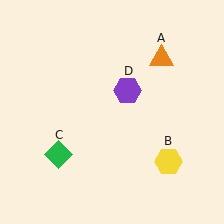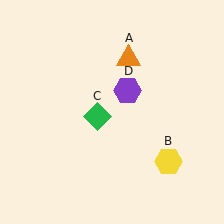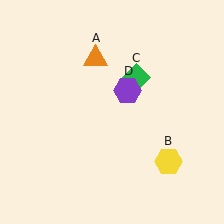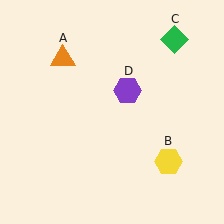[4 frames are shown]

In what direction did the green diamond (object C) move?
The green diamond (object C) moved up and to the right.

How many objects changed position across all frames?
2 objects changed position: orange triangle (object A), green diamond (object C).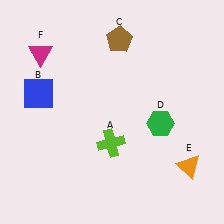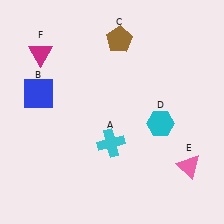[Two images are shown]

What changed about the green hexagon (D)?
In Image 1, D is green. In Image 2, it changed to cyan.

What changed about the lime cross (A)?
In Image 1, A is lime. In Image 2, it changed to cyan.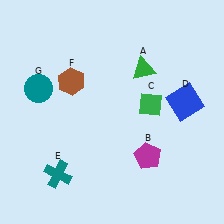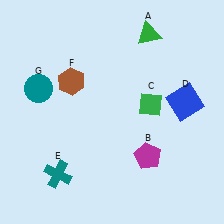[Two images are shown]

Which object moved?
The green triangle (A) moved up.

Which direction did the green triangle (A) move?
The green triangle (A) moved up.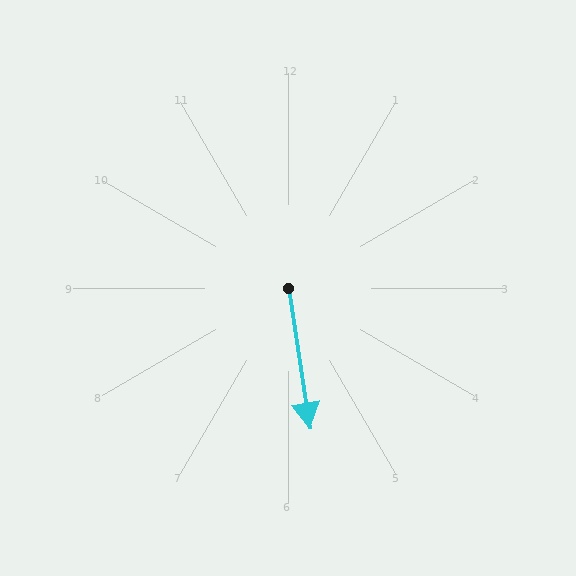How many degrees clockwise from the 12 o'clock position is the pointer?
Approximately 171 degrees.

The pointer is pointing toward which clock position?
Roughly 6 o'clock.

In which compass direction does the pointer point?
South.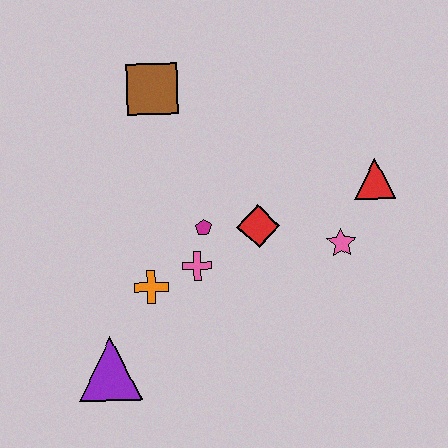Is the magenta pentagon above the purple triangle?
Yes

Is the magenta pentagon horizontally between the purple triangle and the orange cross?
No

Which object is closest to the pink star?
The red triangle is closest to the pink star.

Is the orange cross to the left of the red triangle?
Yes